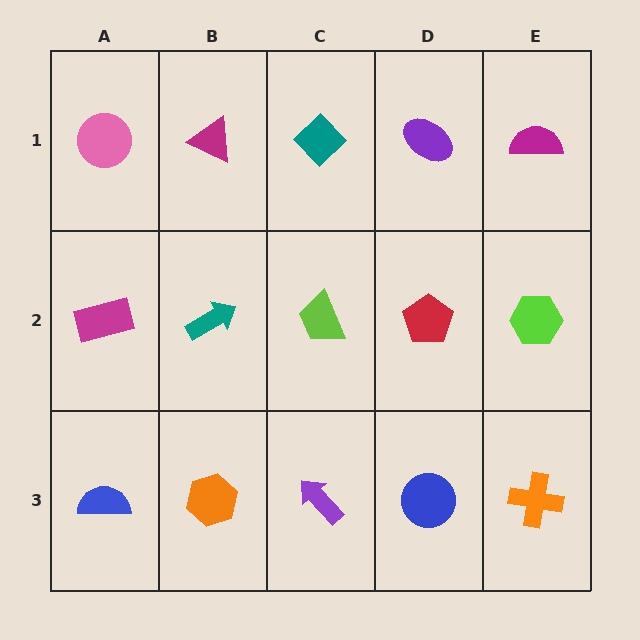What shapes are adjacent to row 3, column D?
A red pentagon (row 2, column D), a purple arrow (row 3, column C), an orange cross (row 3, column E).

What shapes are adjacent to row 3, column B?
A teal arrow (row 2, column B), a blue semicircle (row 3, column A), a purple arrow (row 3, column C).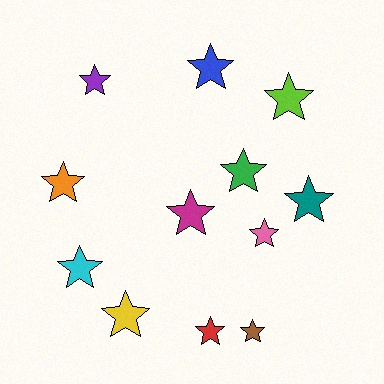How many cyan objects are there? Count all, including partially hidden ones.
There is 1 cyan object.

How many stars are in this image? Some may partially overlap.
There are 12 stars.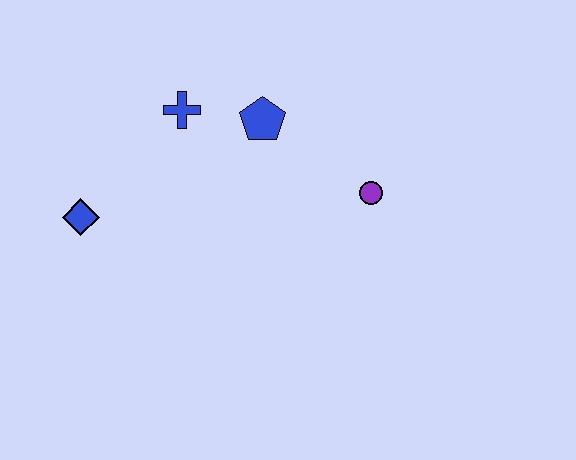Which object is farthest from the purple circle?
The blue diamond is farthest from the purple circle.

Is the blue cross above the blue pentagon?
Yes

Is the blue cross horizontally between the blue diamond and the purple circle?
Yes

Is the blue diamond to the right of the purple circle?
No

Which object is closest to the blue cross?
The blue pentagon is closest to the blue cross.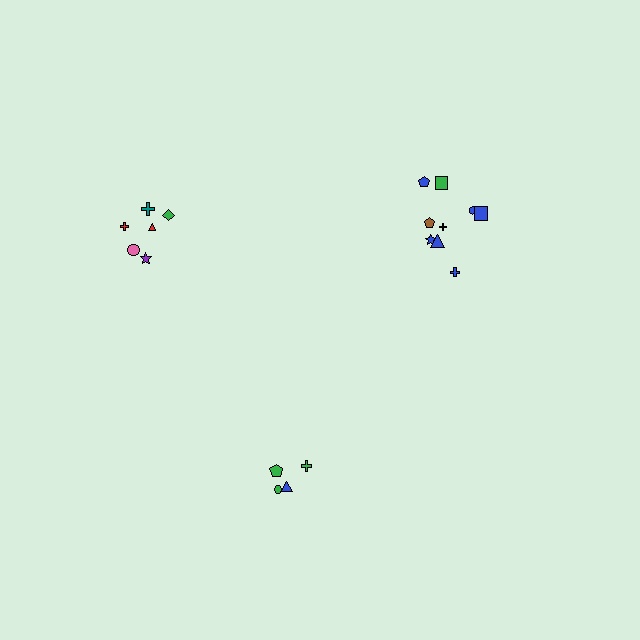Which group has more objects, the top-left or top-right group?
The top-right group.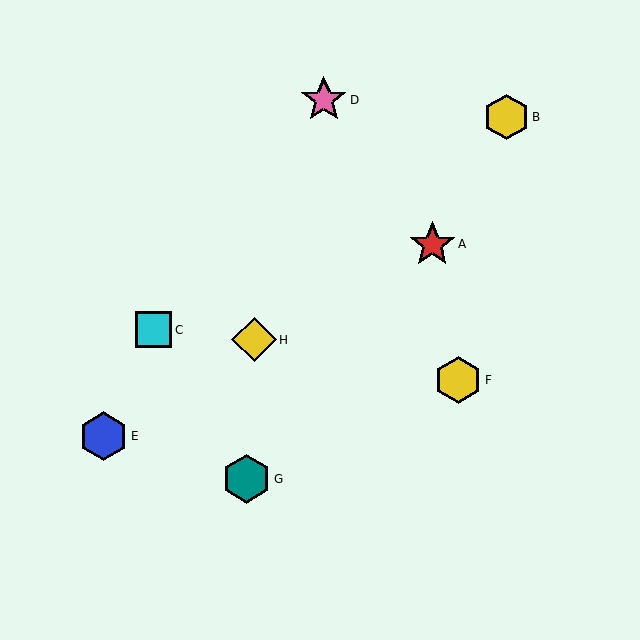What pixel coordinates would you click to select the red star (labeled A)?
Click at (432, 244) to select the red star A.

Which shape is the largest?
The blue hexagon (labeled E) is the largest.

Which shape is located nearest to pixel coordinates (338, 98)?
The pink star (labeled D) at (324, 100) is nearest to that location.